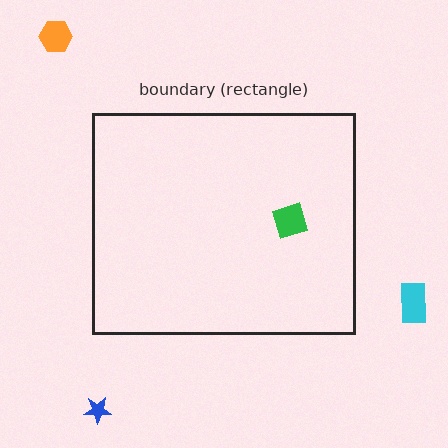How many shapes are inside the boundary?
1 inside, 3 outside.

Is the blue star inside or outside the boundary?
Outside.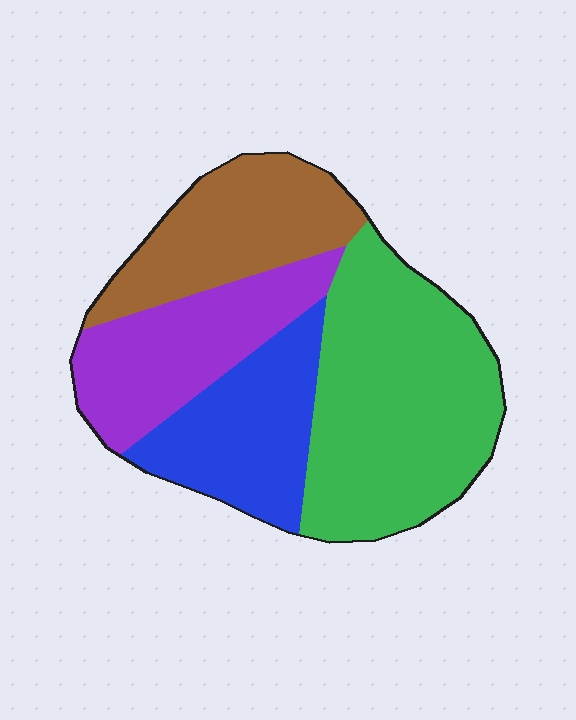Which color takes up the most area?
Green, at roughly 40%.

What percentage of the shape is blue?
Blue takes up about one fifth (1/5) of the shape.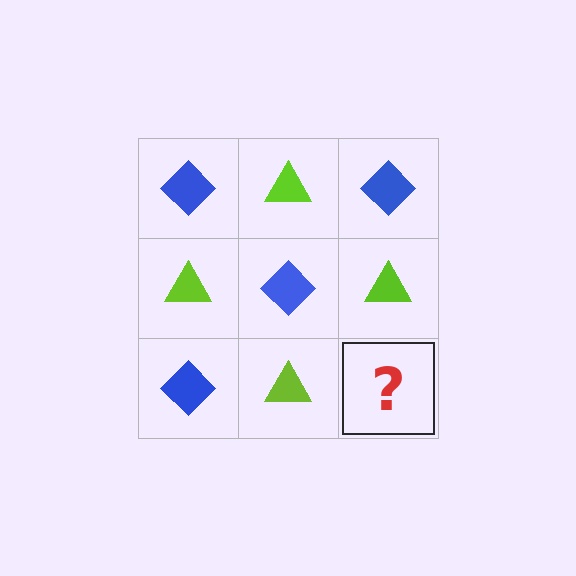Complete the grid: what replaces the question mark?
The question mark should be replaced with a blue diamond.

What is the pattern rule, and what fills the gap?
The rule is that it alternates blue diamond and lime triangle in a checkerboard pattern. The gap should be filled with a blue diamond.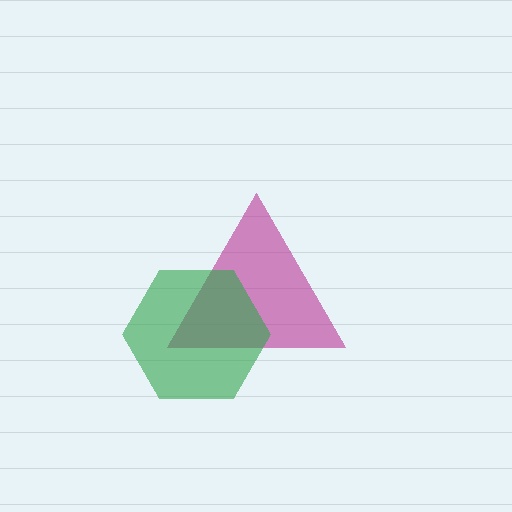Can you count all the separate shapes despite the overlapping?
Yes, there are 2 separate shapes.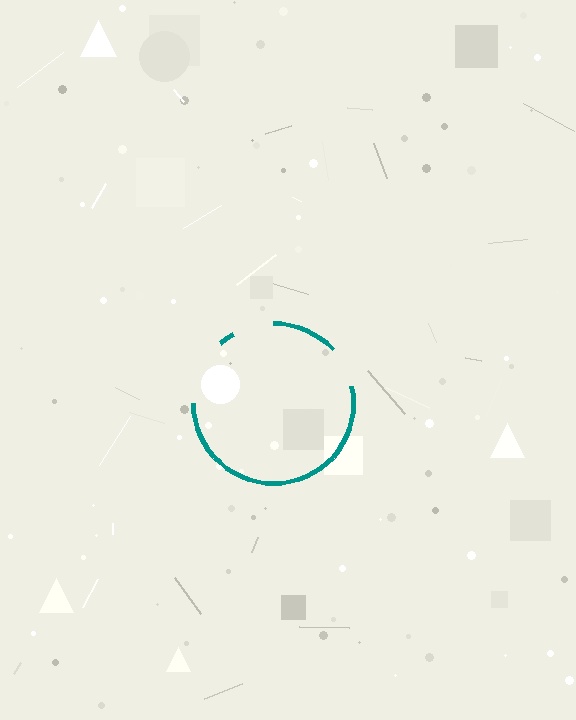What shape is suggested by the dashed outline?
The dashed outline suggests a circle.